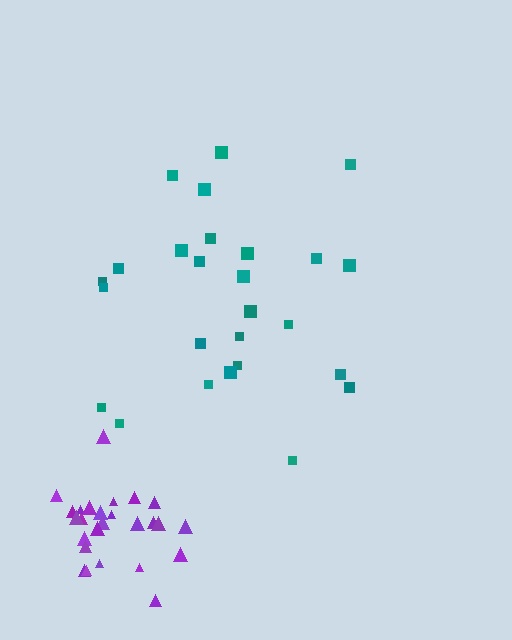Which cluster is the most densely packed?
Purple.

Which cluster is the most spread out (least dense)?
Teal.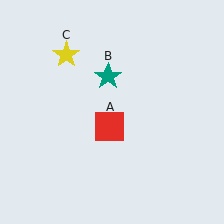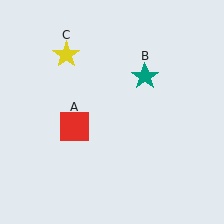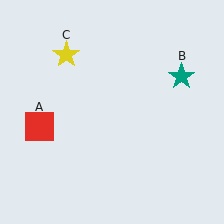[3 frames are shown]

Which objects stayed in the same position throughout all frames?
Yellow star (object C) remained stationary.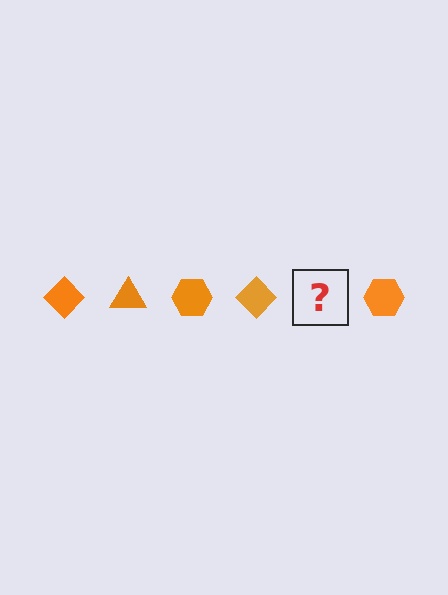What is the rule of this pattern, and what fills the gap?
The rule is that the pattern cycles through diamond, triangle, hexagon shapes in orange. The gap should be filled with an orange triangle.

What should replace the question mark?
The question mark should be replaced with an orange triangle.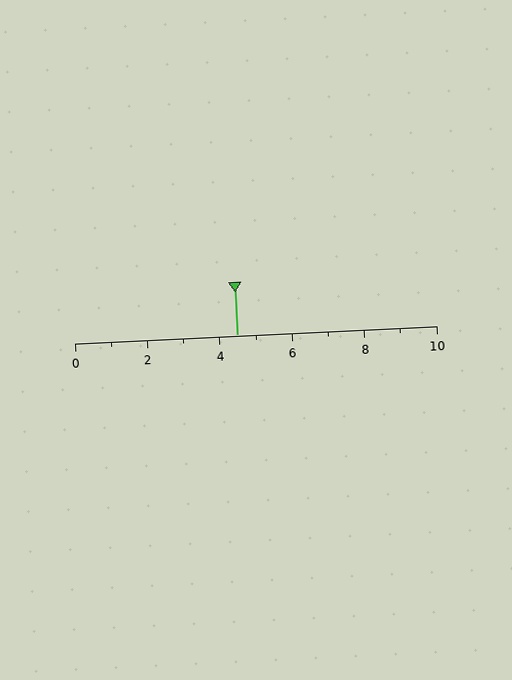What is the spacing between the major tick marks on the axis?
The major ticks are spaced 2 apart.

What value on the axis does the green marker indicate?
The marker indicates approximately 4.5.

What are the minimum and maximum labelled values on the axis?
The axis runs from 0 to 10.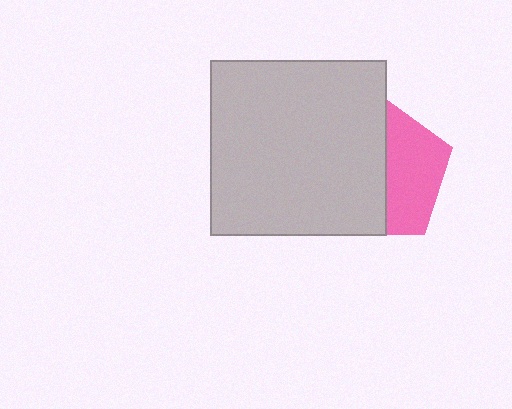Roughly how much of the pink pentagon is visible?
A small part of it is visible (roughly 42%).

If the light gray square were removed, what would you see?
You would see the complete pink pentagon.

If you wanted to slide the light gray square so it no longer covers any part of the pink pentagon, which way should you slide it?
Slide it left — that is the most direct way to separate the two shapes.